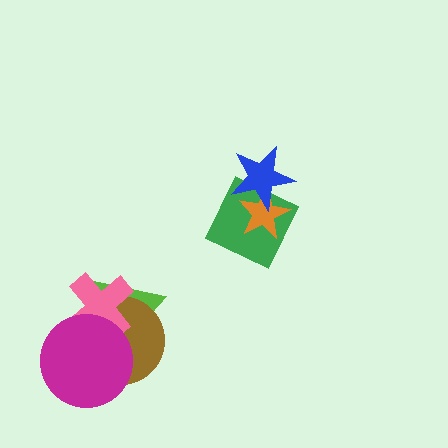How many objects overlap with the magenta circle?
3 objects overlap with the magenta circle.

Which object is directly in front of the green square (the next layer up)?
The orange star is directly in front of the green square.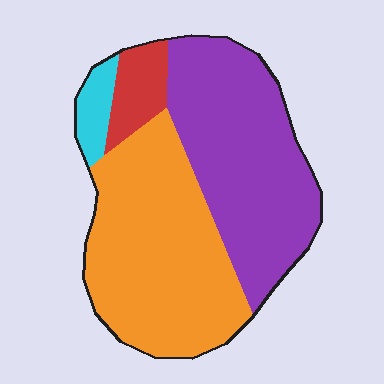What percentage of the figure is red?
Red covers 8% of the figure.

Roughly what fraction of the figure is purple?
Purple takes up between a third and a half of the figure.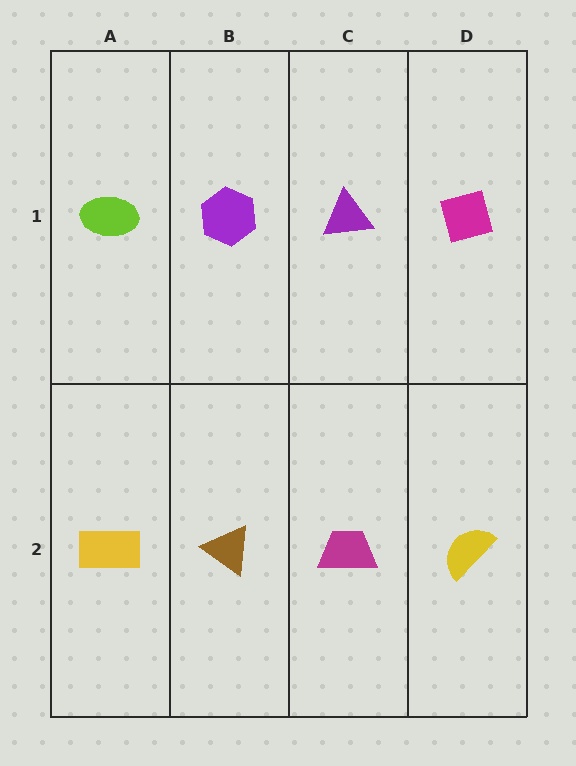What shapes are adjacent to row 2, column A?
A lime ellipse (row 1, column A), a brown triangle (row 2, column B).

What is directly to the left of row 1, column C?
A purple hexagon.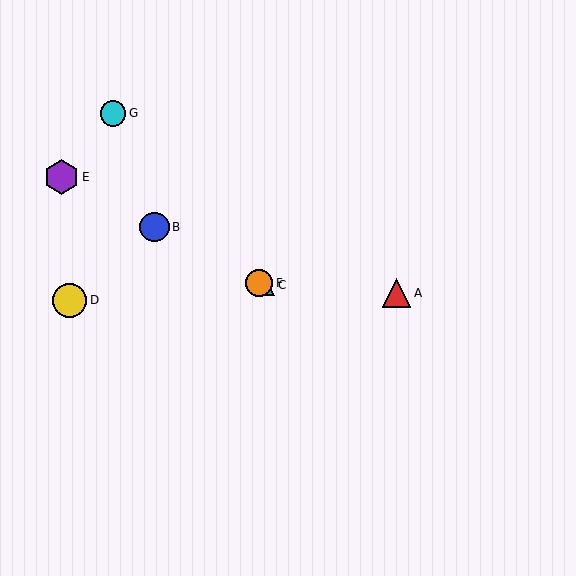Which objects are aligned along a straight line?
Objects B, C, E, F are aligned along a straight line.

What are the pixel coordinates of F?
Object F is at (259, 283).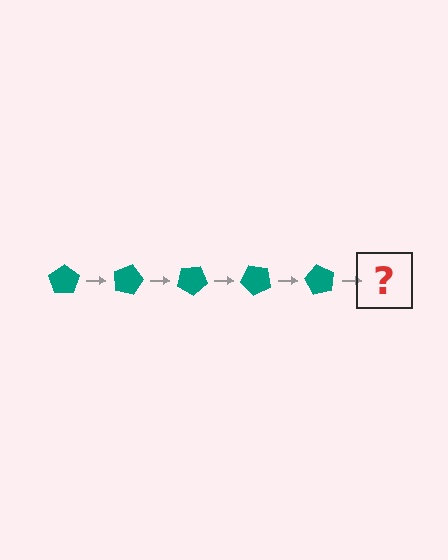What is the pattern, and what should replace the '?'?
The pattern is that the pentagon rotates 15 degrees each step. The '?' should be a teal pentagon rotated 75 degrees.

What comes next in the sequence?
The next element should be a teal pentagon rotated 75 degrees.